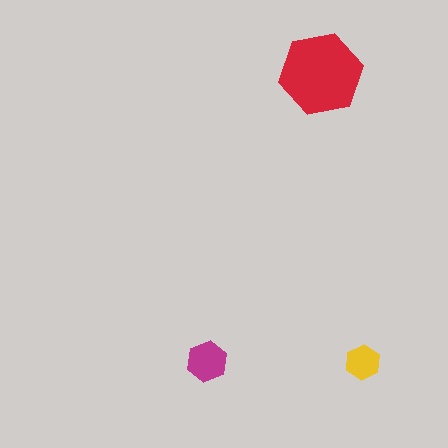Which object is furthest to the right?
The yellow hexagon is rightmost.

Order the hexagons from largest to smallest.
the red one, the magenta one, the yellow one.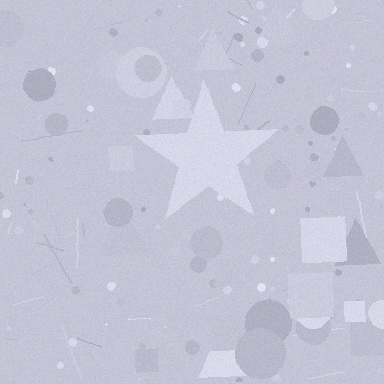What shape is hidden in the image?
A star is hidden in the image.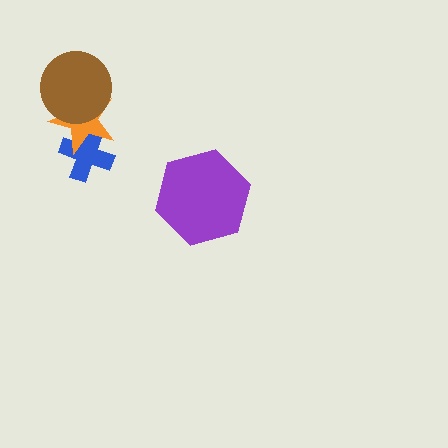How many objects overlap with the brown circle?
1 object overlaps with the brown circle.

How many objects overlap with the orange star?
2 objects overlap with the orange star.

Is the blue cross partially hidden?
Yes, it is partially covered by another shape.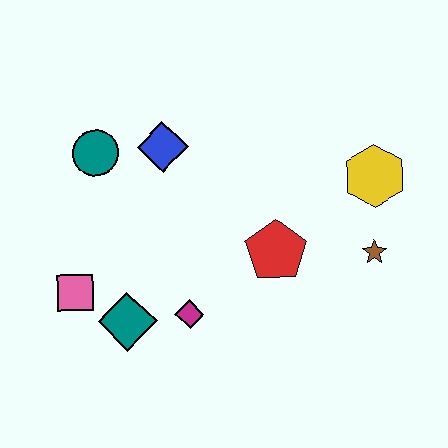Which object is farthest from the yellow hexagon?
The pink square is farthest from the yellow hexagon.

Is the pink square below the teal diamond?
No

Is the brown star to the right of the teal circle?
Yes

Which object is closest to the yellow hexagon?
The brown star is closest to the yellow hexagon.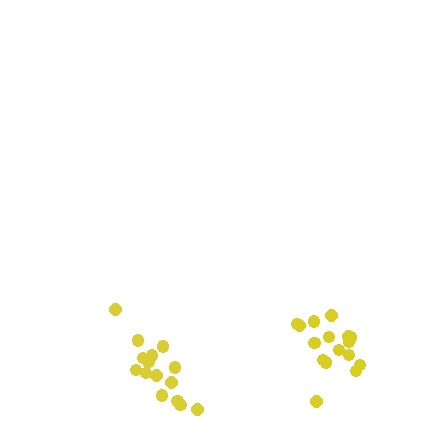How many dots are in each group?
Group 1: 16 dots, Group 2: 15 dots (31 total).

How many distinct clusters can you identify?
There are 2 distinct clusters.